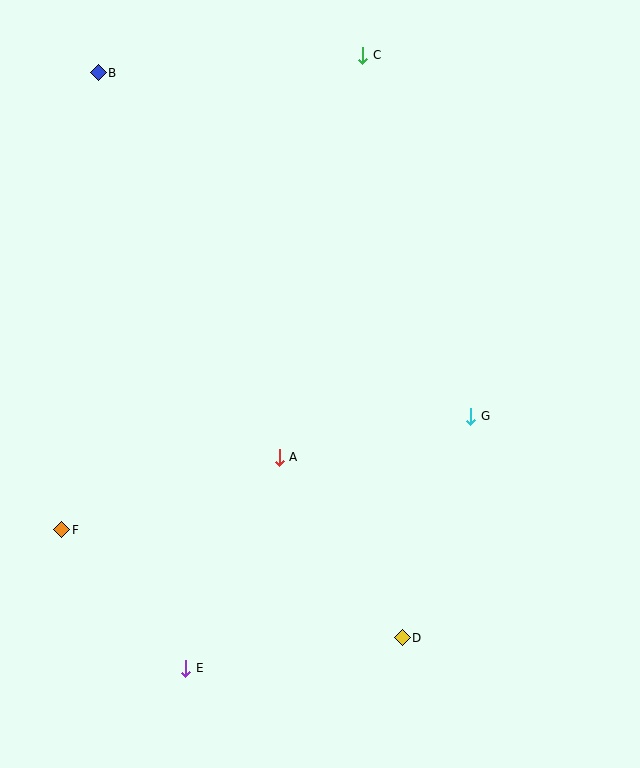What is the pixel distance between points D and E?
The distance between D and E is 219 pixels.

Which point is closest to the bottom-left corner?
Point E is closest to the bottom-left corner.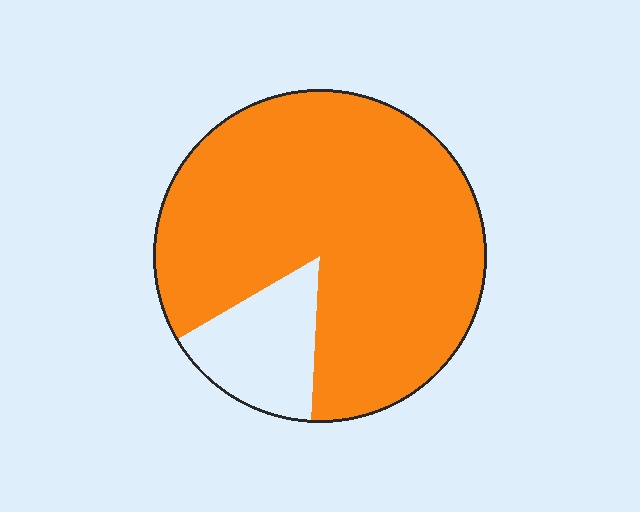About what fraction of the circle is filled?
About five sixths (5/6).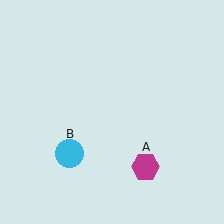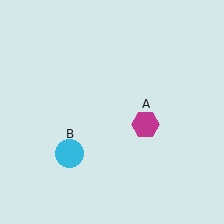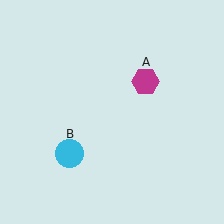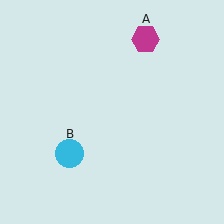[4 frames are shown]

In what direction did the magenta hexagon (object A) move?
The magenta hexagon (object A) moved up.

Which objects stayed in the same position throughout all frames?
Cyan circle (object B) remained stationary.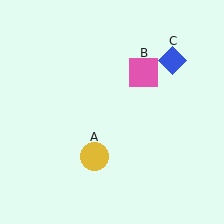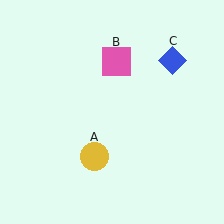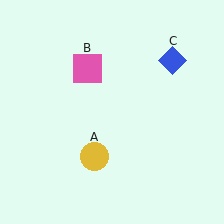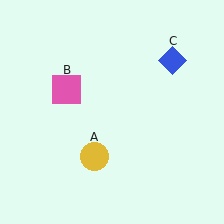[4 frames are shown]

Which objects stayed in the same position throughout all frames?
Yellow circle (object A) and blue diamond (object C) remained stationary.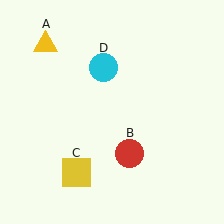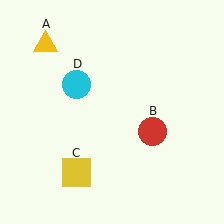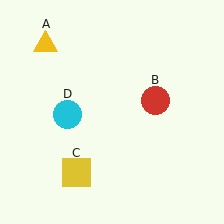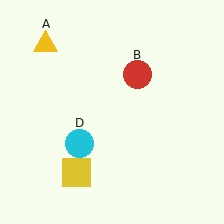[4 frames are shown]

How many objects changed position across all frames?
2 objects changed position: red circle (object B), cyan circle (object D).